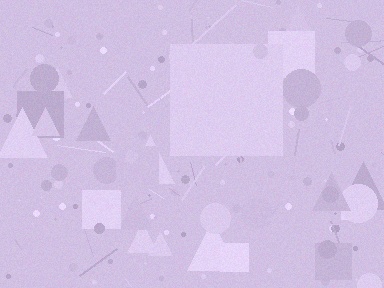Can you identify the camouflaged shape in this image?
The camouflaged shape is a square.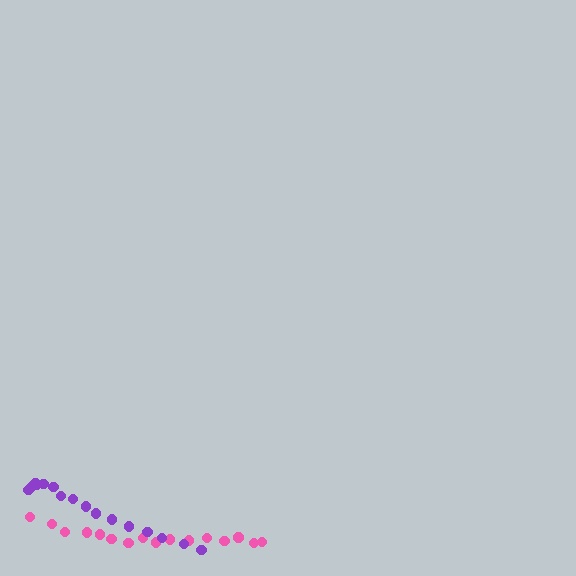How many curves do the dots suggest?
There are 2 distinct paths.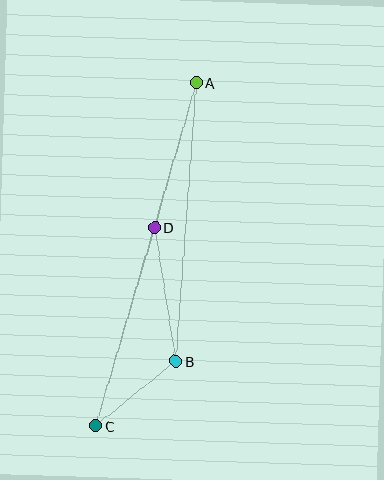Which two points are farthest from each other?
Points A and C are farthest from each other.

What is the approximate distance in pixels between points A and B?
The distance between A and B is approximately 279 pixels.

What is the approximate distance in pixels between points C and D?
The distance between C and D is approximately 206 pixels.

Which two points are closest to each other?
Points B and C are closest to each other.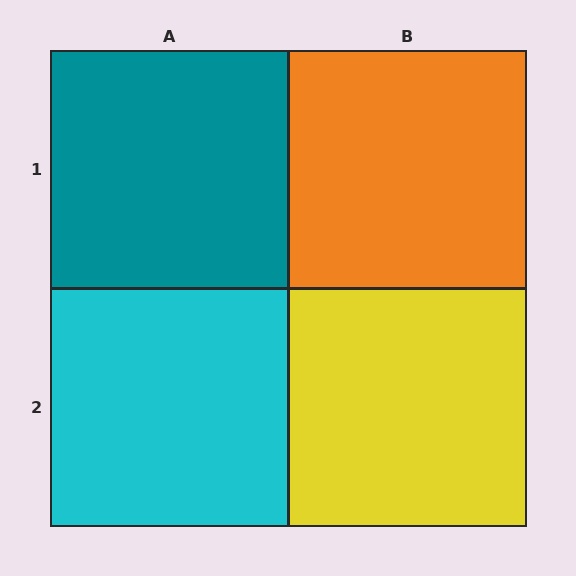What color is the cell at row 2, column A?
Cyan.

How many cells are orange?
1 cell is orange.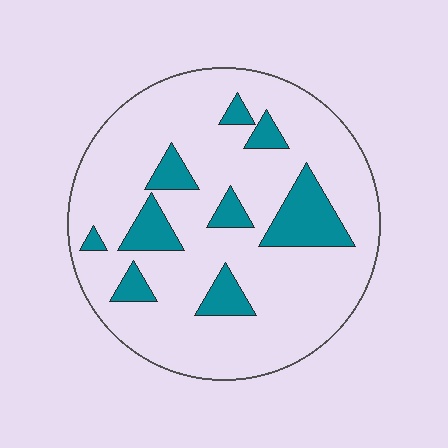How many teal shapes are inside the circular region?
9.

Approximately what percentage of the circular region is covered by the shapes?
Approximately 15%.